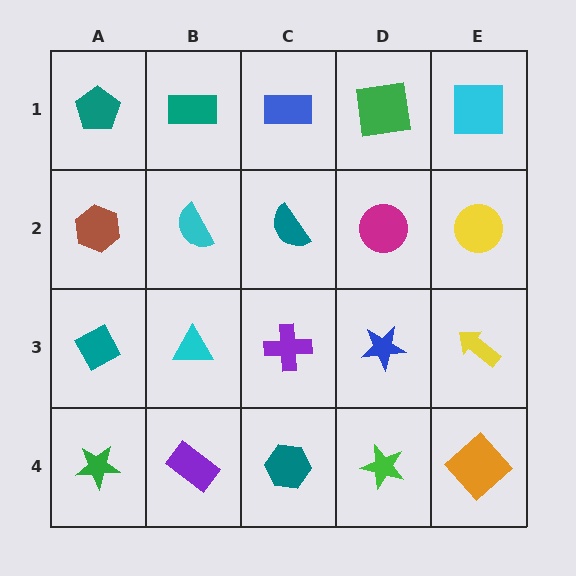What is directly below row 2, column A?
A teal diamond.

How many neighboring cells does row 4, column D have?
3.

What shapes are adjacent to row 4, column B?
A cyan triangle (row 3, column B), a green star (row 4, column A), a teal hexagon (row 4, column C).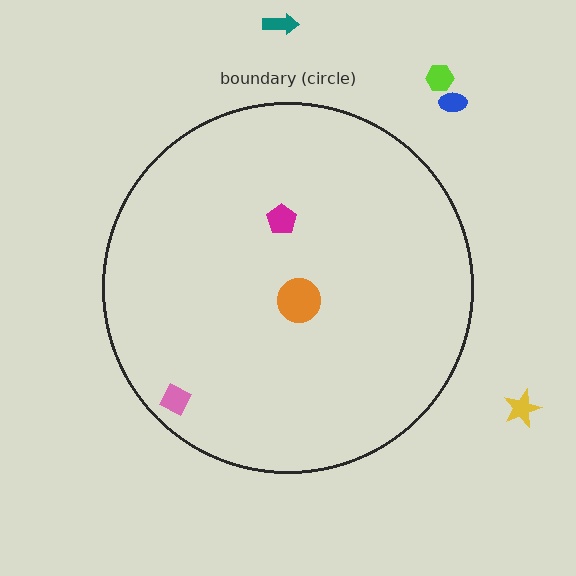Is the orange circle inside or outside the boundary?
Inside.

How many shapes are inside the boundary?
3 inside, 4 outside.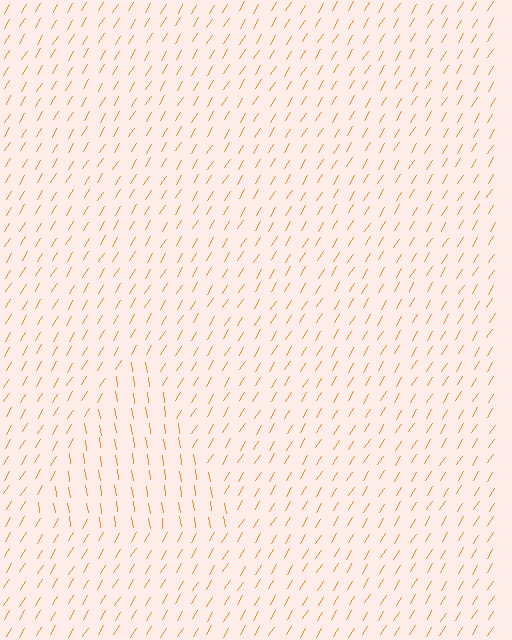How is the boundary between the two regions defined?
The boundary is defined purely by a change in line orientation (approximately 40 degrees difference). All lines are the same color and thickness.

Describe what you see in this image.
The image is filled with small orange line segments. A triangle region in the image has lines oriented differently from the surrounding lines, creating a visible texture boundary.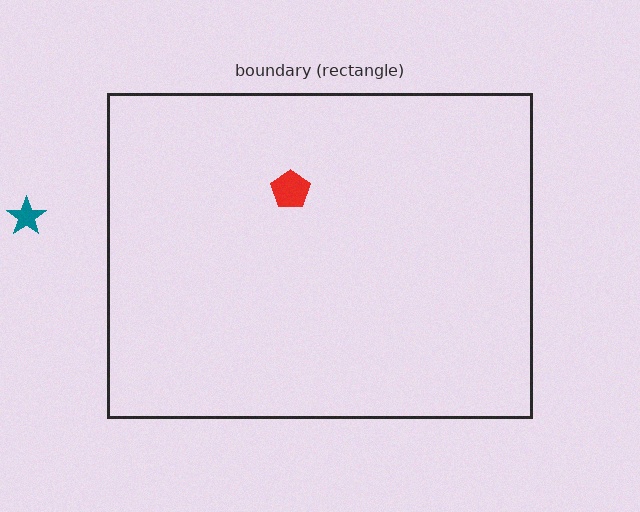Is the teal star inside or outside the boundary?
Outside.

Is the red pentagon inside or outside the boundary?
Inside.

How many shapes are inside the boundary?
1 inside, 1 outside.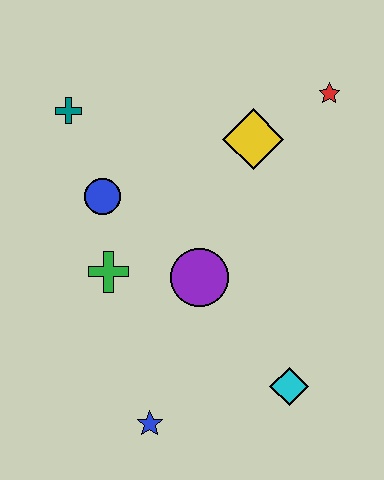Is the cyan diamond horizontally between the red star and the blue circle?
Yes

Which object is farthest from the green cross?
The red star is farthest from the green cross.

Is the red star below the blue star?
No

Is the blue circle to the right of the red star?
No